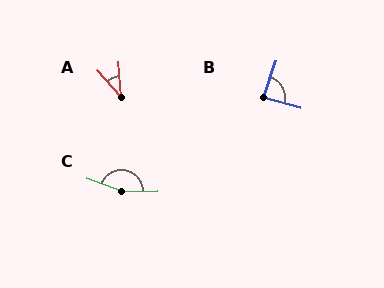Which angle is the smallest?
A, at approximately 37 degrees.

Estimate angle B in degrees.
Approximately 87 degrees.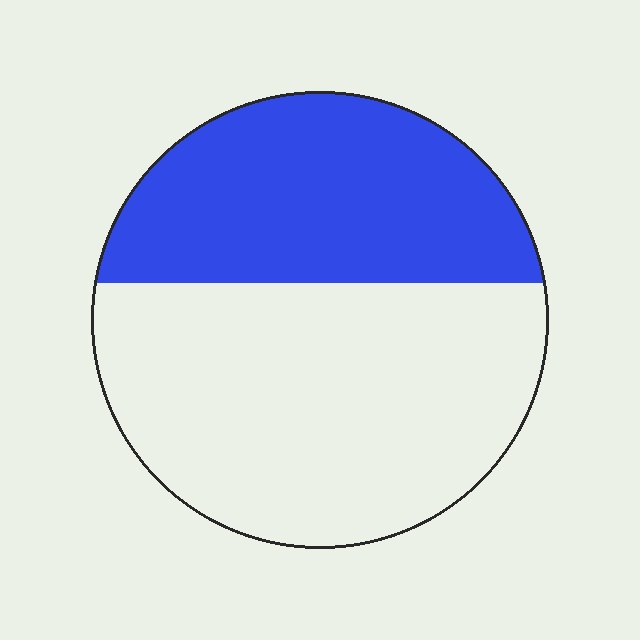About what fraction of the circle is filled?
About two fifths (2/5).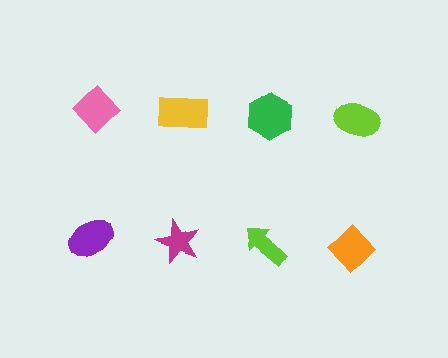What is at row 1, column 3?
A green hexagon.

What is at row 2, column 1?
A purple ellipse.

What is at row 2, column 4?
An orange diamond.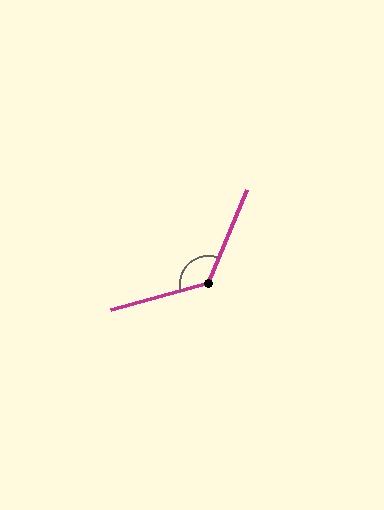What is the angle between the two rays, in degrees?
Approximately 128 degrees.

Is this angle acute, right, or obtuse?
It is obtuse.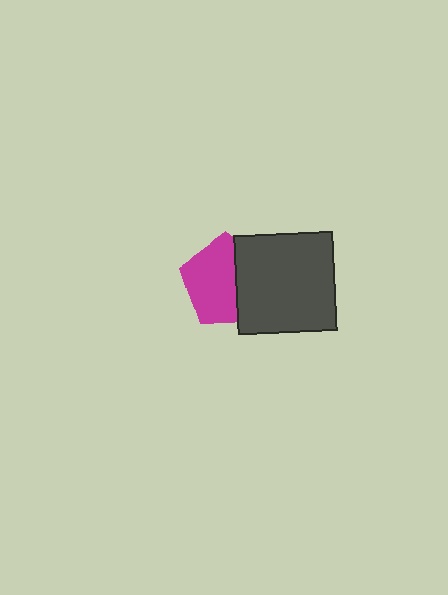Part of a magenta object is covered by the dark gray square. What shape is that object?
It is a pentagon.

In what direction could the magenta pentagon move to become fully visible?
The magenta pentagon could move left. That would shift it out from behind the dark gray square entirely.